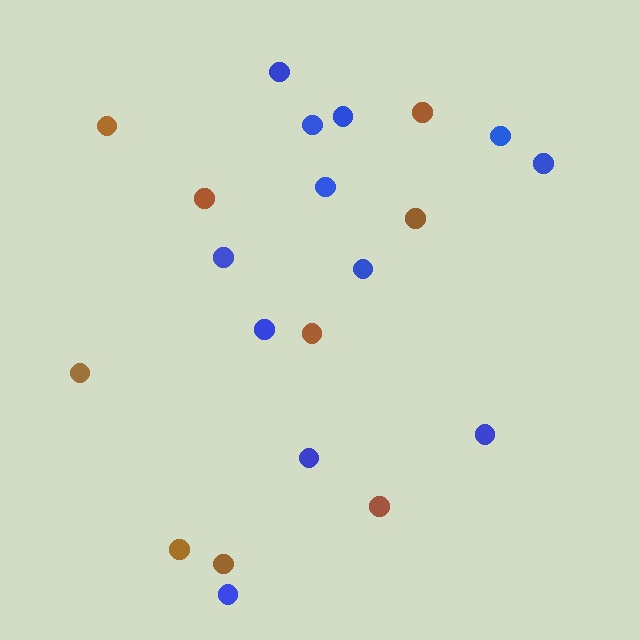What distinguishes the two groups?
There are 2 groups: one group of brown circles (9) and one group of blue circles (12).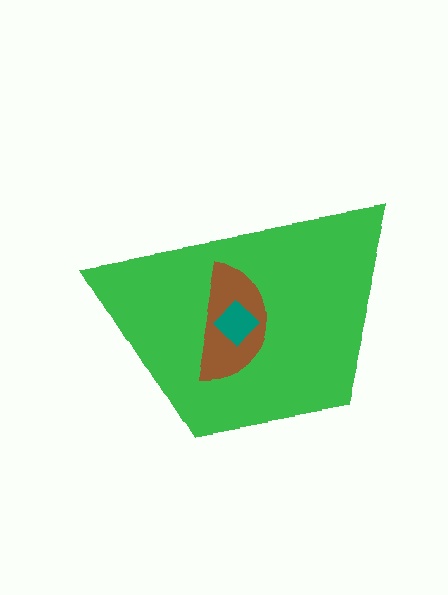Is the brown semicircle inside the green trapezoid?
Yes.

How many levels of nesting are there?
3.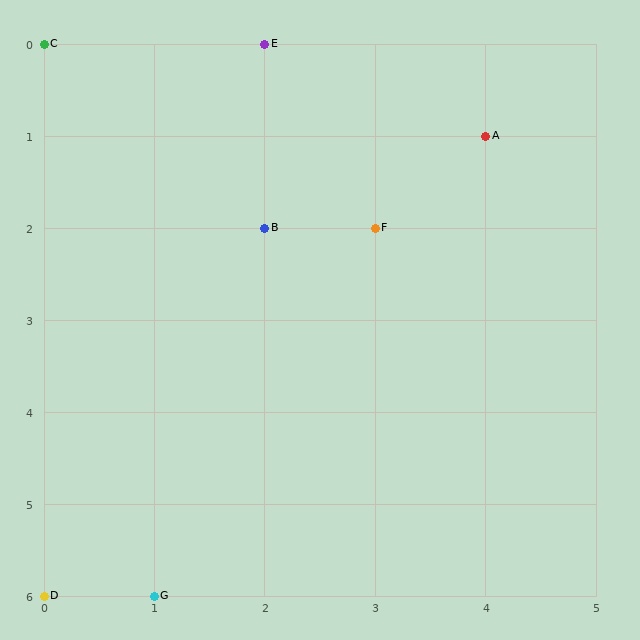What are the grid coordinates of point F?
Point F is at grid coordinates (3, 2).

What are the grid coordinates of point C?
Point C is at grid coordinates (0, 0).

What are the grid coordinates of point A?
Point A is at grid coordinates (4, 1).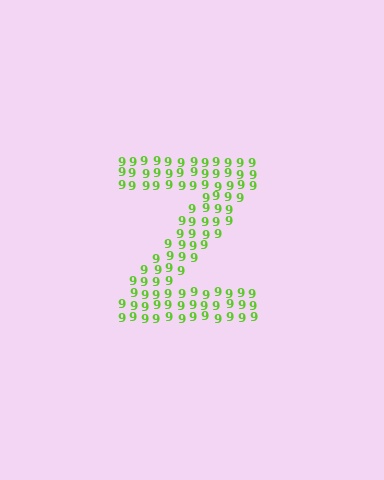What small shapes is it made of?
It is made of small digit 9's.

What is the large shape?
The large shape is the letter Z.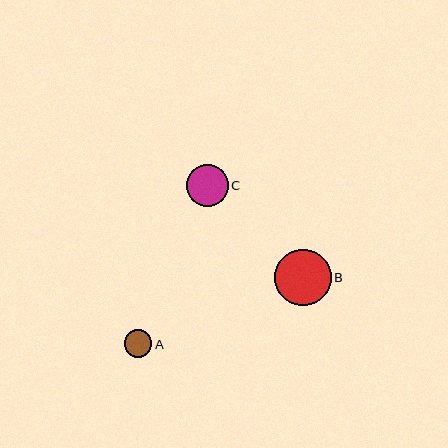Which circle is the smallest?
Circle A is the smallest with a size of approximately 27 pixels.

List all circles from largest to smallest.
From largest to smallest: B, C, A.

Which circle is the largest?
Circle B is the largest with a size of approximately 57 pixels.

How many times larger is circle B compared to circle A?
Circle B is approximately 2.1 times the size of circle A.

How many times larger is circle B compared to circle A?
Circle B is approximately 2.1 times the size of circle A.